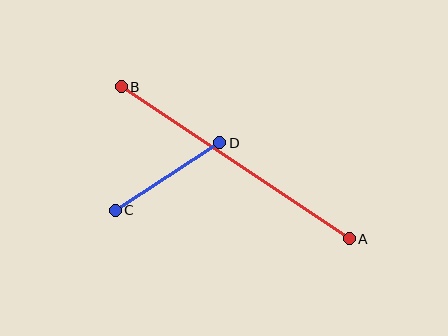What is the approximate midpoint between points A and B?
The midpoint is at approximately (235, 163) pixels.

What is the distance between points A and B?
The distance is approximately 274 pixels.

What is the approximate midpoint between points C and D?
The midpoint is at approximately (168, 177) pixels.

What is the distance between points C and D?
The distance is approximately 125 pixels.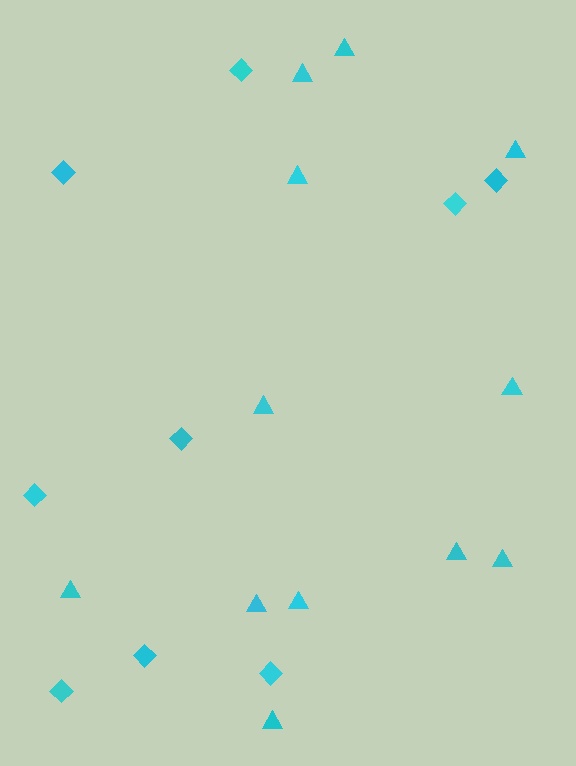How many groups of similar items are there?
There are 2 groups: one group of diamonds (9) and one group of triangles (12).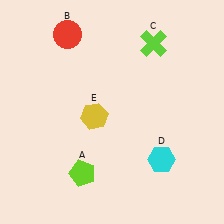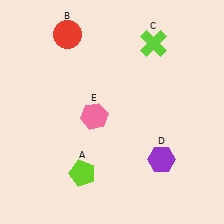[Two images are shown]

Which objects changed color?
D changed from cyan to purple. E changed from yellow to pink.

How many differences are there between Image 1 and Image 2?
There are 2 differences between the two images.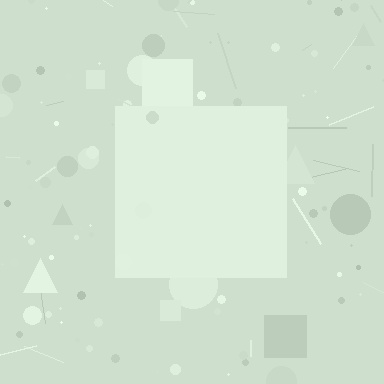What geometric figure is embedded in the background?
A square is embedded in the background.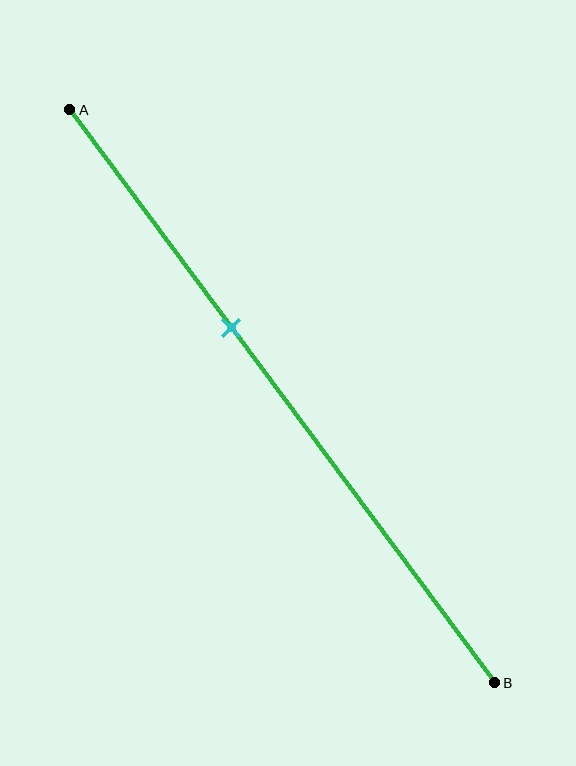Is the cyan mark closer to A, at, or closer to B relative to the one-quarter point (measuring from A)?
The cyan mark is closer to point B than the one-quarter point of segment AB.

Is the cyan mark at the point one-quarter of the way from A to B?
No, the mark is at about 40% from A, not at the 25% one-quarter point.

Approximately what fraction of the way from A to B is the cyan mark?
The cyan mark is approximately 40% of the way from A to B.